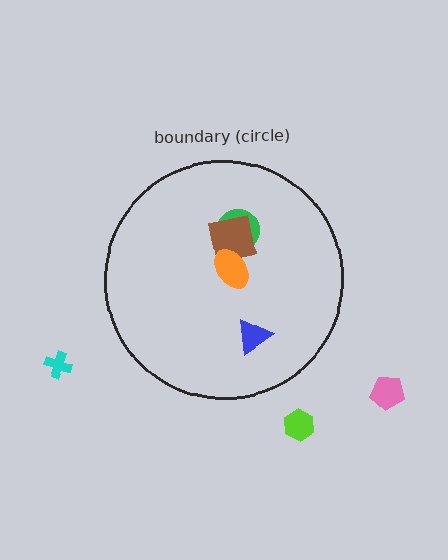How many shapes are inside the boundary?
4 inside, 3 outside.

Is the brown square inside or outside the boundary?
Inside.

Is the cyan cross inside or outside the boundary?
Outside.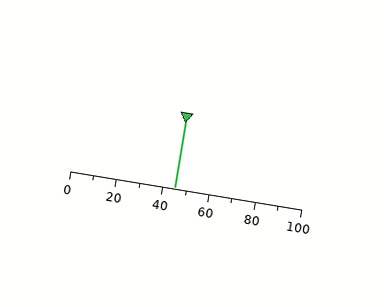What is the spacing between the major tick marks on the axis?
The major ticks are spaced 20 apart.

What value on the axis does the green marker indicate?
The marker indicates approximately 45.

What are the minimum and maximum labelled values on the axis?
The axis runs from 0 to 100.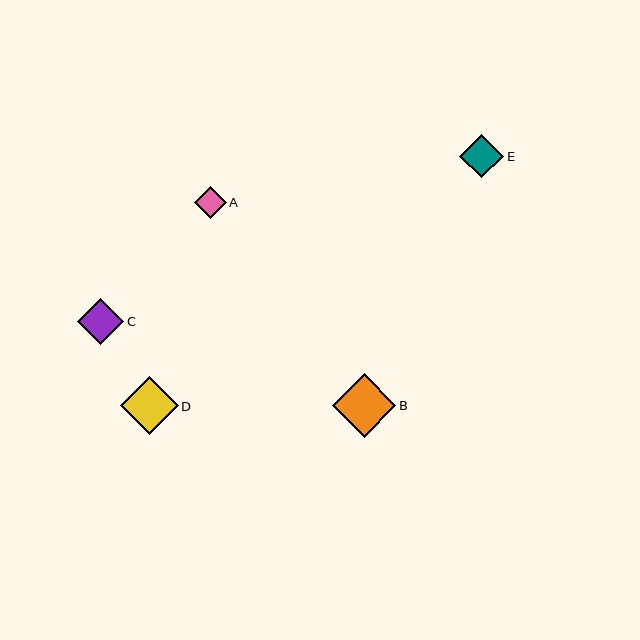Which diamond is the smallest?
Diamond A is the smallest with a size of approximately 32 pixels.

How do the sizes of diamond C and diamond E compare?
Diamond C and diamond E are approximately the same size.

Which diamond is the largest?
Diamond B is the largest with a size of approximately 63 pixels.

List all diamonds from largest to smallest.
From largest to smallest: B, D, C, E, A.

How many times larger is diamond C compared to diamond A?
Diamond C is approximately 1.4 times the size of diamond A.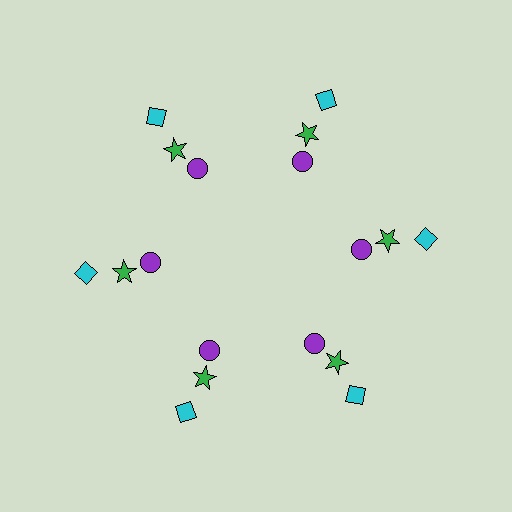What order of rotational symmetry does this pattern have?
This pattern has 6-fold rotational symmetry.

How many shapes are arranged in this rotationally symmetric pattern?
There are 18 shapes, arranged in 6 groups of 3.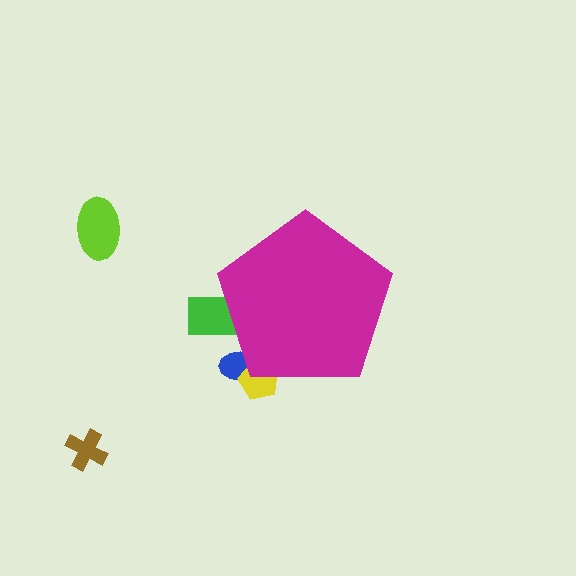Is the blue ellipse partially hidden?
Yes, the blue ellipse is partially hidden behind the magenta pentagon.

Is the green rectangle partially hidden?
Yes, the green rectangle is partially hidden behind the magenta pentagon.